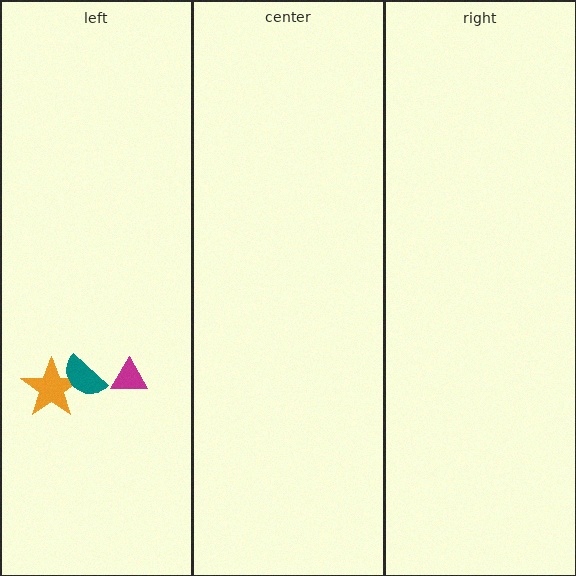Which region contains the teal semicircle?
The left region.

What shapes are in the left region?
The orange star, the teal semicircle, the magenta triangle.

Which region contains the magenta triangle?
The left region.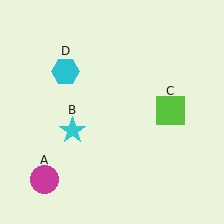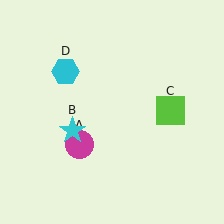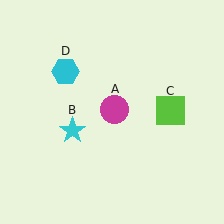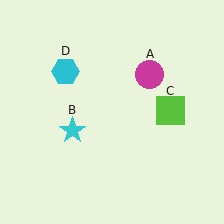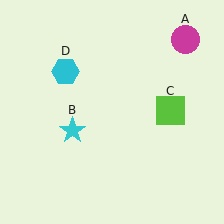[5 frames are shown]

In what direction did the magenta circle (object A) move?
The magenta circle (object A) moved up and to the right.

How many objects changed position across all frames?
1 object changed position: magenta circle (object A).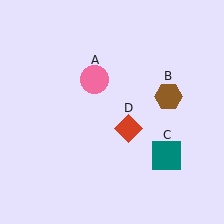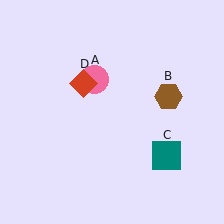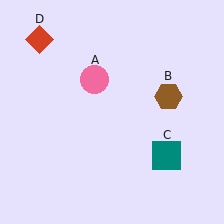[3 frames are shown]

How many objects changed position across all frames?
1 object changed position: red diamond (object D).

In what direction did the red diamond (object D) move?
The red diamond (object D) moved up and to the left.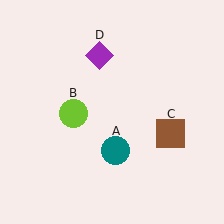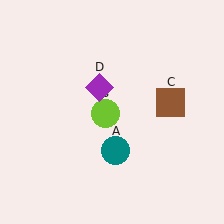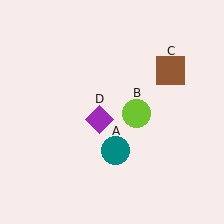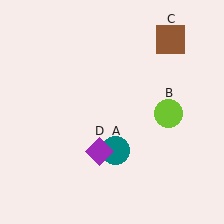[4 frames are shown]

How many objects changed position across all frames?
3 objects changed position: lime circle (object B), brown square (object C), purple diamond (object D).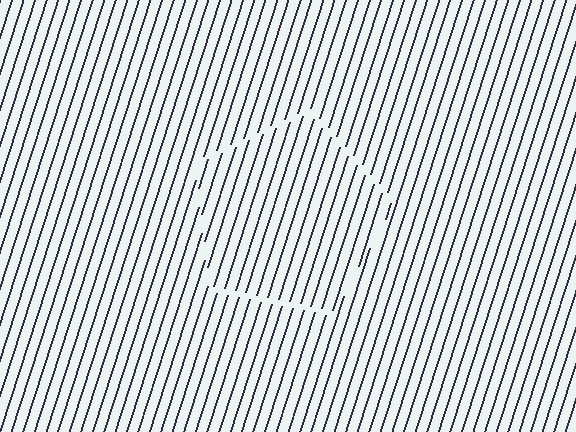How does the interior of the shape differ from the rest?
The interior of the shape contains the same grating, shifted by half a period — the contour is defined by the phase discontinuity where line-ends from the inner and outer gratings abut.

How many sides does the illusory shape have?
5 sides — the line-ends trace a pentagon.